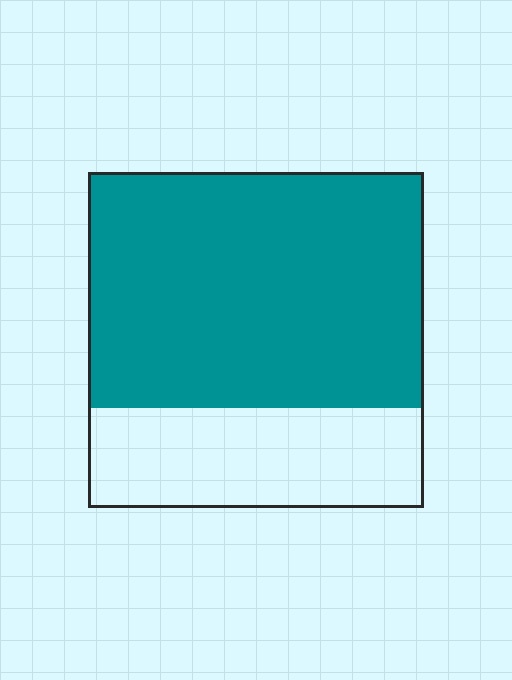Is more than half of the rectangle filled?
Yes.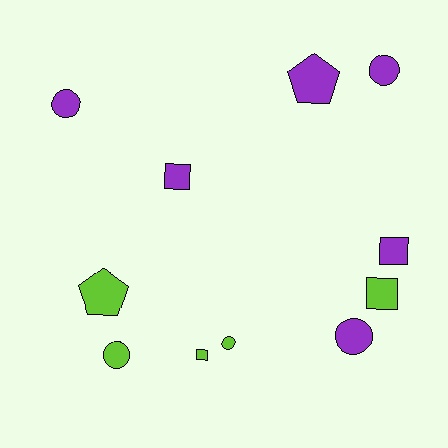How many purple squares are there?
There are 2 purple squares.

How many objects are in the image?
There are 11 objects.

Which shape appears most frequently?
Circle, with 5 objects.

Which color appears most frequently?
Purple, with 6 objects.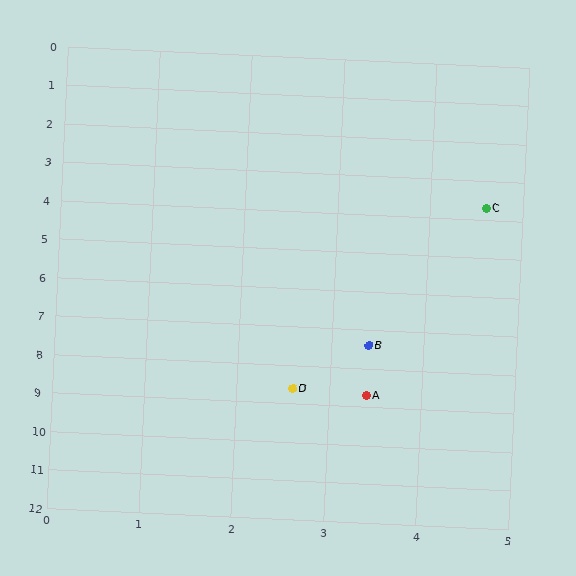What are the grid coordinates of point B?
Point B is at approximately (3.4, 7.4).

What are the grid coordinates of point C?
Point C is at approximately (4.6, 3.7).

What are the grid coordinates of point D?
Point D is at approximately (2.6, 8.6).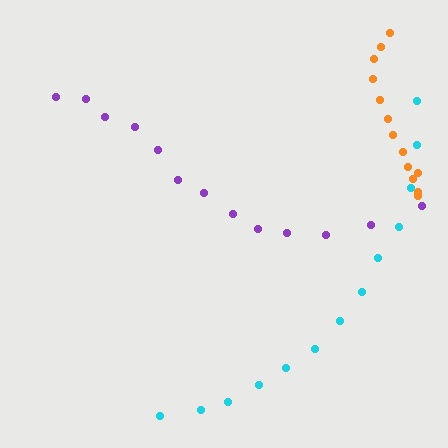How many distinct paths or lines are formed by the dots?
There are 3 distinct paths.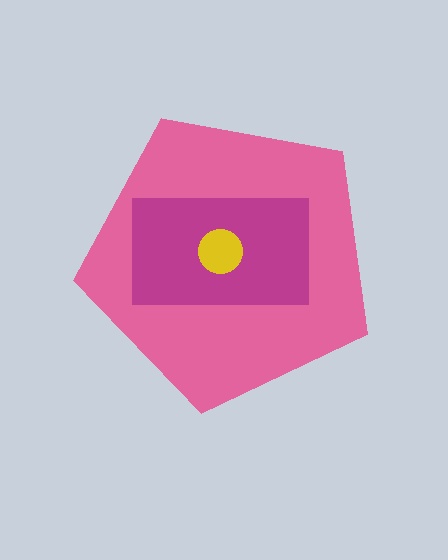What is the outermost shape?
The pink pentagon.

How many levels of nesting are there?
3.